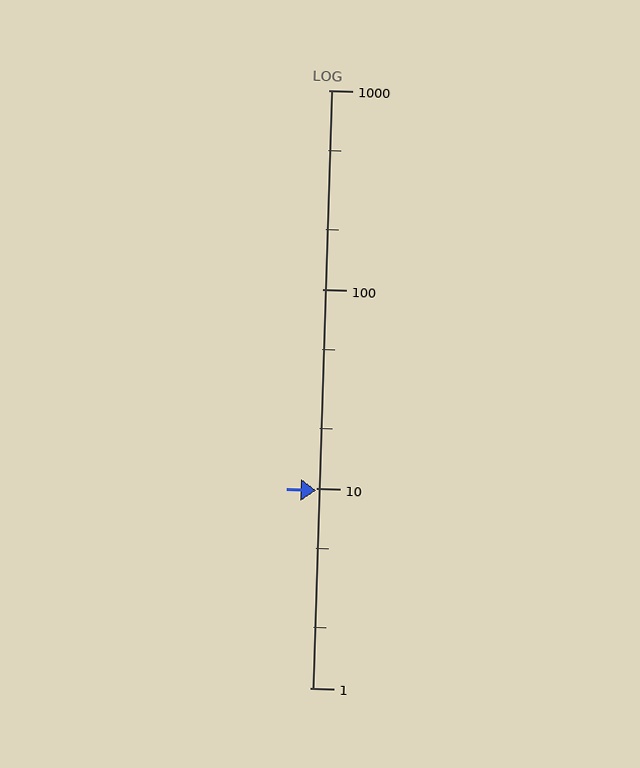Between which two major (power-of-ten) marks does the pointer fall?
The pointer is between 1 and 10.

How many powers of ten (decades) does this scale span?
The scale spans 3 decades, from 1 to 1000.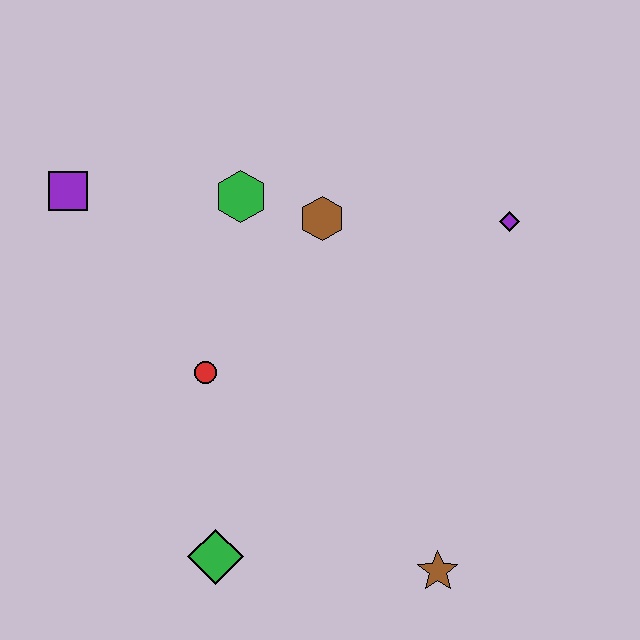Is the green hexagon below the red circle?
No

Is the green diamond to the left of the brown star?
Yes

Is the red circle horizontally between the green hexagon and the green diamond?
No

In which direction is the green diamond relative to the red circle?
The green diamond is below the red circle.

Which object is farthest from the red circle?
The purple diamond is farthest from the red circle.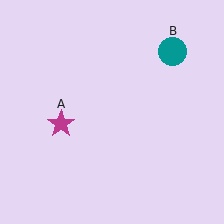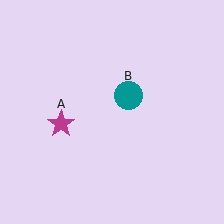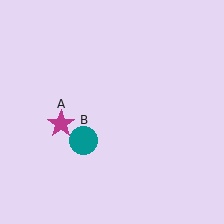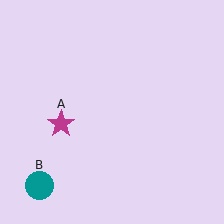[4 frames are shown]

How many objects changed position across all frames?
1 object changed position: teal circle (object B).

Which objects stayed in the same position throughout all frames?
Magenta star (object A) remained stationary.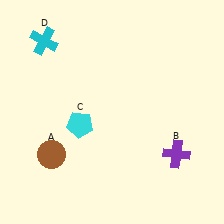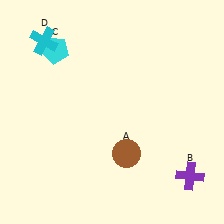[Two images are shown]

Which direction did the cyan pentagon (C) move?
The cyan pentagon (C) moved up.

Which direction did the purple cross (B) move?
The purple cross (B) moved down.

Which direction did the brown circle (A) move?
The brown circle (A) moved right.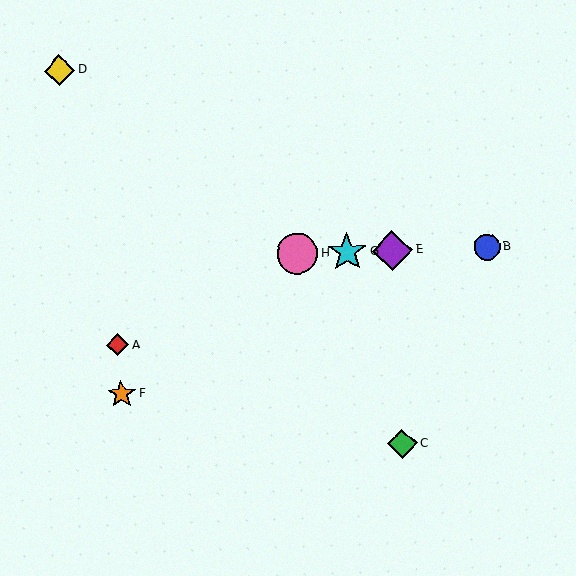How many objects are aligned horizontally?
4 objects (B, E, G, H) are aligned horizontally.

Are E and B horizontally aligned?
Yes, both are at y≈250.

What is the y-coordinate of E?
Object E is at y≈250.